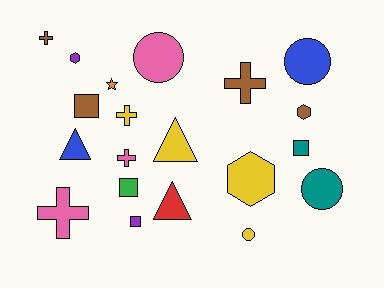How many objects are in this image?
There are 20 objects.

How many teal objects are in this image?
There are 2 teal objects.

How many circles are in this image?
There are 4 circles.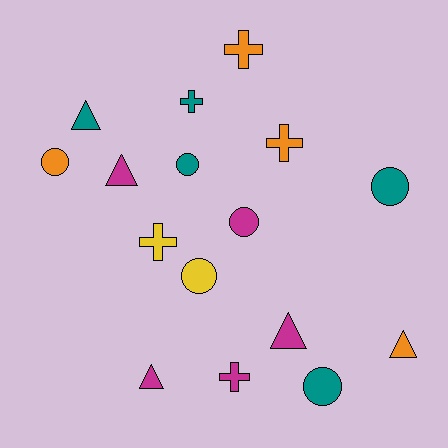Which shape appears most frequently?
Circle, with 6 objects.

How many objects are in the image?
There are 16 objects.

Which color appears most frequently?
Teal, with 5 objects.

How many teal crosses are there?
There is 1 teal cross.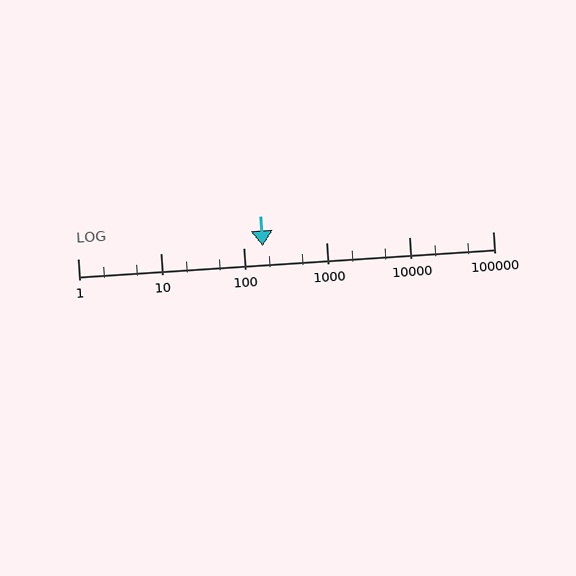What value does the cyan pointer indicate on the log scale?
The pointer indicates approximately 170.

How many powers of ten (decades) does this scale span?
The scale spans 5 decades, from 1 to 100000.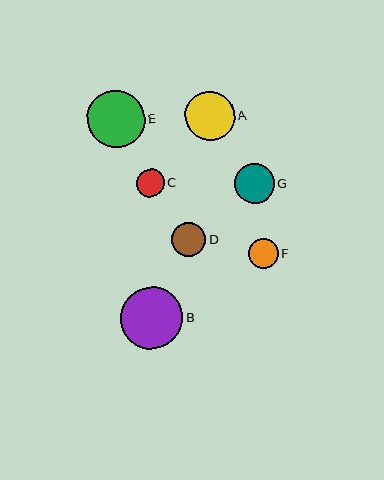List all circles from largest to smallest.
From largest to smallest: B, E, A, G, D, F, C.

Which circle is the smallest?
Circle C is the smallest with a size of approximately 28 pixels.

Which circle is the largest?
Circle B is the largest with a size of approximately 62 pixels.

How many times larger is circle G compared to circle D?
Circle G is approximately 1.2 times the size of circle D.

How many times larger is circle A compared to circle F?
Circle A is approximately 1.6 times the size of circle F.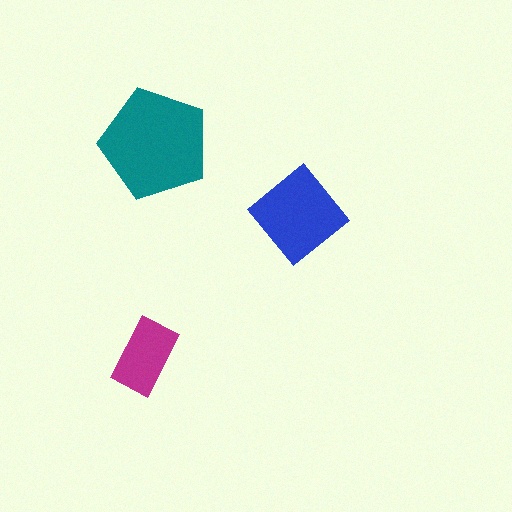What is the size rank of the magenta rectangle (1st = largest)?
3rd.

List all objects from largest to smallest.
The teal pentagon, the blue diamond, the magenta rectangle.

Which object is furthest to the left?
The magenta rectangle is leftmost.